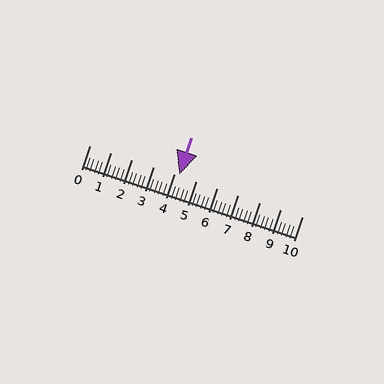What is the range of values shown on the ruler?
The ruler shows values from 0 to 10.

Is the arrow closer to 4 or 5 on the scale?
The arrow is closer to 4.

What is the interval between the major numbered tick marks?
The major tick marks are spaced 1 units apart.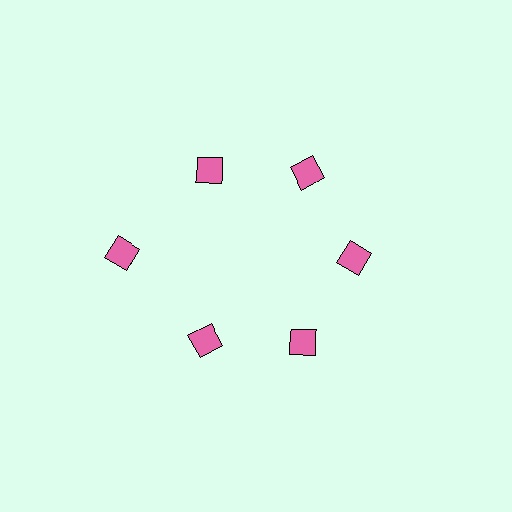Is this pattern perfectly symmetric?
No. The 6 pink diamonds are arranged in a ring, but one element near the 9 o'clock position is pushed outward from the center, breaking the 6-fold rotational symmetry.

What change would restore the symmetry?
The symmetry would be restored by moving it inward, back onto the ring so that all 6 diamonds sit at equal angles and equal distance from the center.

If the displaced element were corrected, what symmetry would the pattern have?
It would have 6-fold rotational symmetry — the pattern would map onto itself every 60 degrees.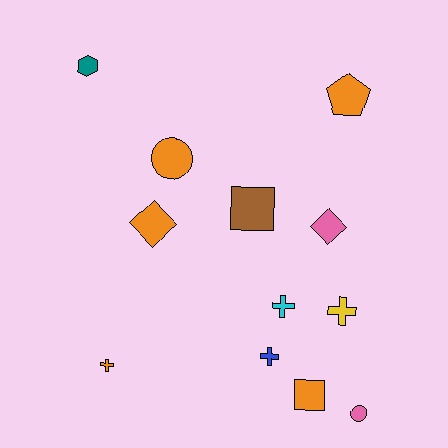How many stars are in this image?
There are no stars.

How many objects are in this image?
There are 12 objects.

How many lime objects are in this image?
There are no lime objects.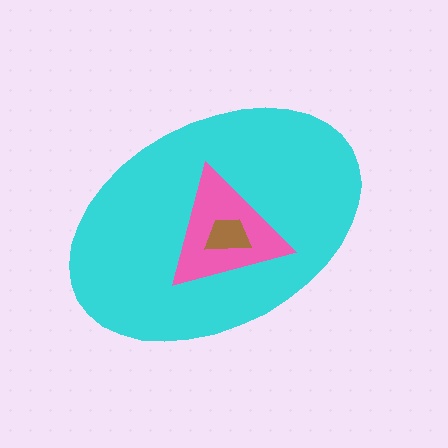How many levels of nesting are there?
3.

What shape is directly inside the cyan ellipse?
The pink triangle.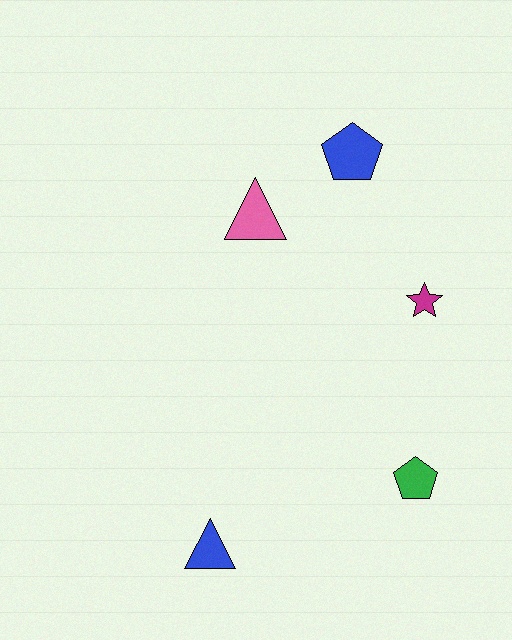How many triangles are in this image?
There are 2 triangles.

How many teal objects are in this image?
There are no teal objects.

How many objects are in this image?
There are 5 objects.